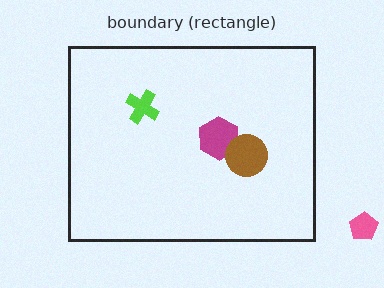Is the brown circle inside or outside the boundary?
Inside.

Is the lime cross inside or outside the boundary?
Inside.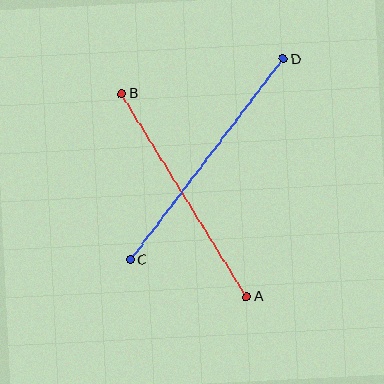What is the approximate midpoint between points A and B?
The midpoint is at approximately (184, 195) pixels.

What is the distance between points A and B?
The distance is approximately 238 pixels.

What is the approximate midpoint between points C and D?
The midpoint is at approximately (207, 160) pixels.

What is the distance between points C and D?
The distance is approximately 252 pixels.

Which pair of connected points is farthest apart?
Points C and D are farthest apart.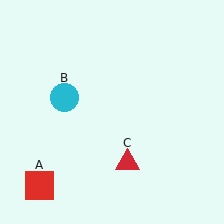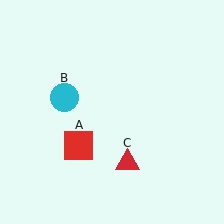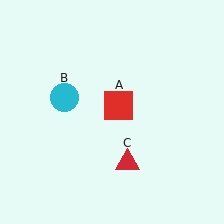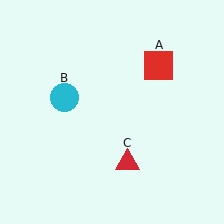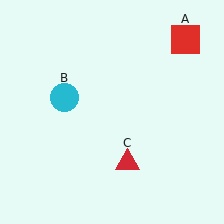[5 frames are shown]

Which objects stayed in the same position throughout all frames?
Cyan circle (object B) and red triangle (object C) remained stationary.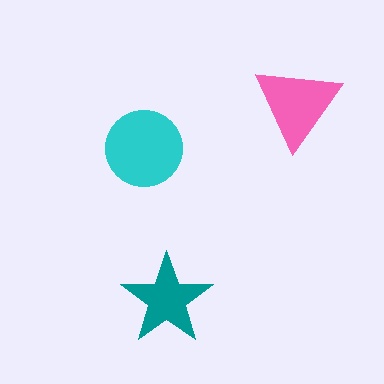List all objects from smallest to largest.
The teal star, the pink triangle, the cyan circle.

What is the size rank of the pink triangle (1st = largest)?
2nd.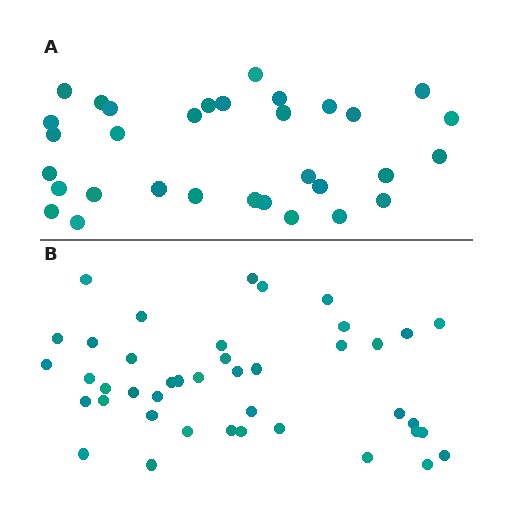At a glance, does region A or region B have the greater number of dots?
Region B (the bottom region) has more dots.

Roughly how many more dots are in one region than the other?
Region B has roughly 10 or so more dots than region A.